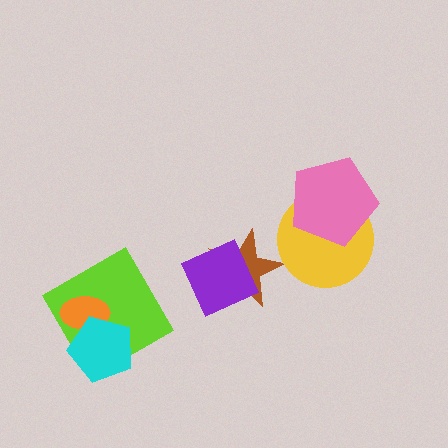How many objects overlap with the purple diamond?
1 object overlaps with the purple diamond.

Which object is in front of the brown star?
The purple diamond is in front of the brown star.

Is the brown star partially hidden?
Yes, it is partially covered by another shape.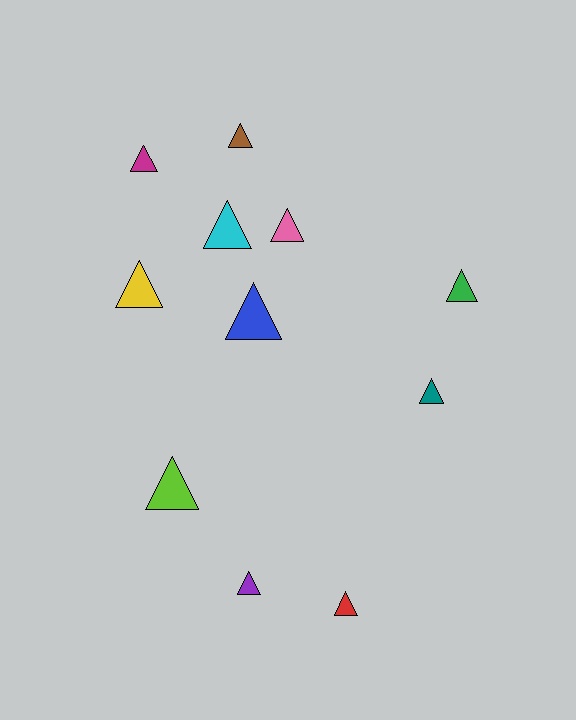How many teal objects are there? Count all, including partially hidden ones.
There is 1 teal object.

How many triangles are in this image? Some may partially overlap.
There are 11 triangles.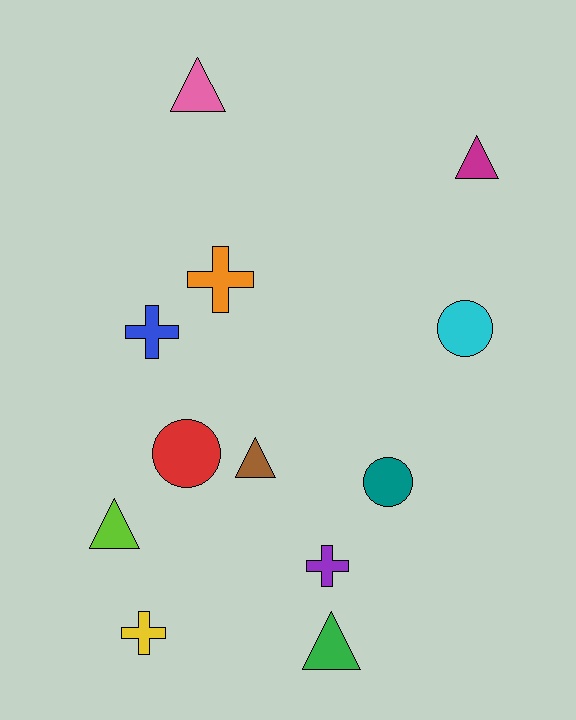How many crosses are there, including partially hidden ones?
There are 4 crosses.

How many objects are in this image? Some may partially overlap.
There are 12 objects.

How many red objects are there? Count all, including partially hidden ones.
There is 1 red object.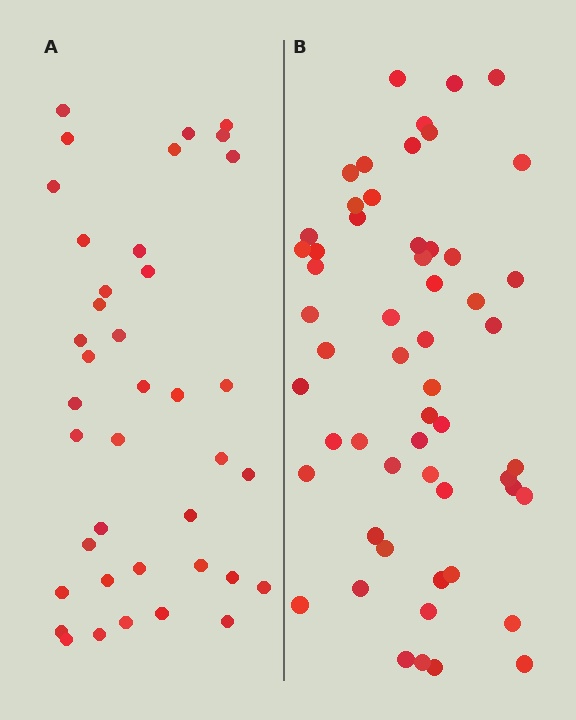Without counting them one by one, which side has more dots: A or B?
Region B (the right region) has more dots.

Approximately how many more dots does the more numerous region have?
Region B has approximately 15 more dots than region A.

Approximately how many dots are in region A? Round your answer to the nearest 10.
About 40 dots. (The exact count is 39, which rounds to 40.)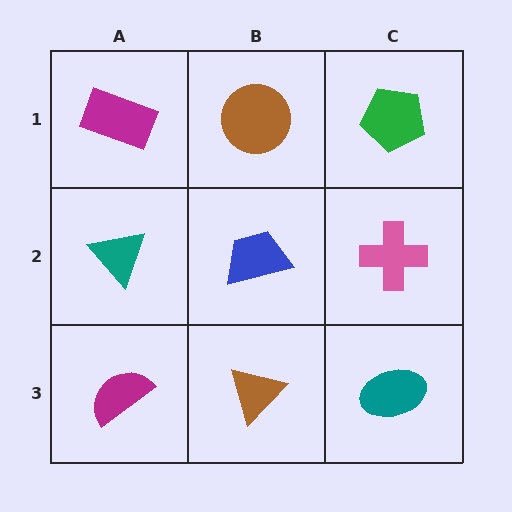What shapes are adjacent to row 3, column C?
A pink cross (row 2, column C), a brown triangle (row 3, column B).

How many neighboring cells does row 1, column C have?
2.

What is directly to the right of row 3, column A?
A brown triangle.